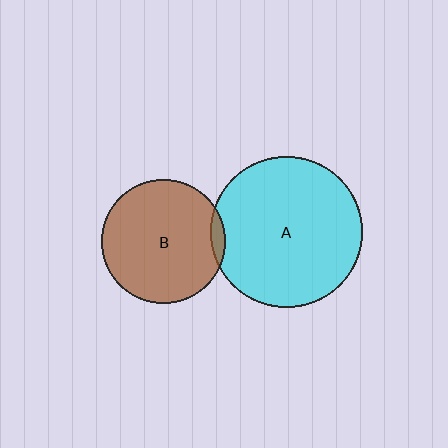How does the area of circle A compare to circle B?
Approximately 1.5 times.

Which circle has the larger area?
Circle A (cyan).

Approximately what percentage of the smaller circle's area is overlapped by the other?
Approximately 5%.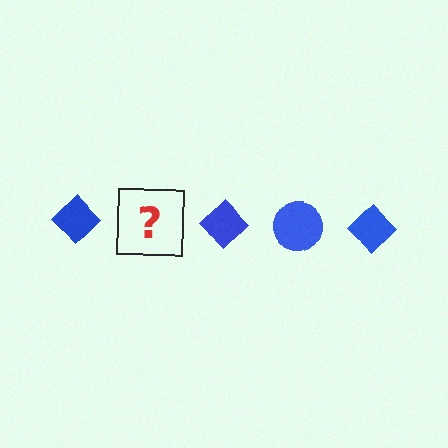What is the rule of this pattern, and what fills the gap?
The rule is that the pattern cycles through diamond, circle shapes in blue. The gap should be filled with a blue circle.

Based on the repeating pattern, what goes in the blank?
The blank should be a blue circle.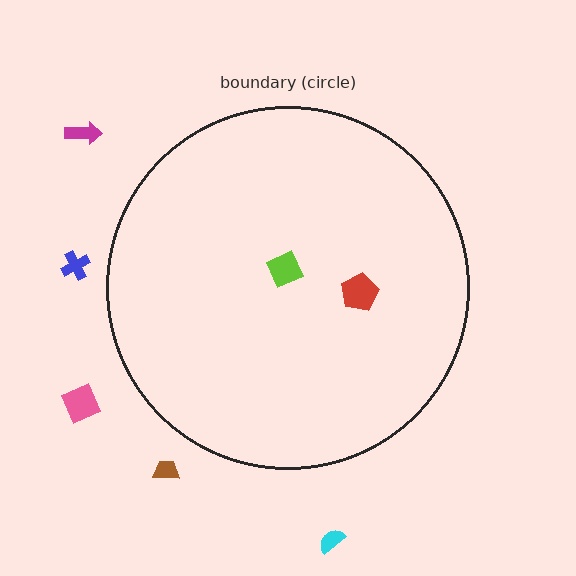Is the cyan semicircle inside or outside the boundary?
Outside.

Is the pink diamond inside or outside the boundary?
Outside.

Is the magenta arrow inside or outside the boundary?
Outside.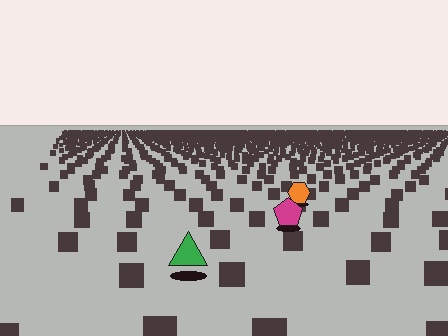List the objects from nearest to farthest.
From nearest to farthest: the green triangle, the magenta pentagon, the orange hexagon.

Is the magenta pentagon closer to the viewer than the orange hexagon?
Yes. The magenta pentagon is closer — you can tell from the texture gradient: the ground texture is coarser near it.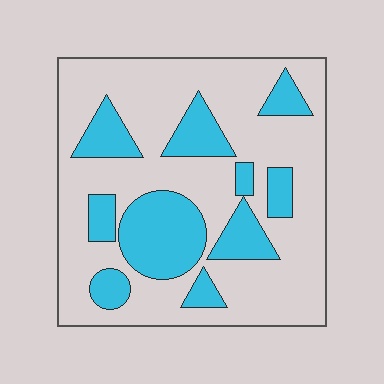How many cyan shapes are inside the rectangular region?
10.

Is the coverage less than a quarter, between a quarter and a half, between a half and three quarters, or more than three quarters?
Between a quarter and a half.